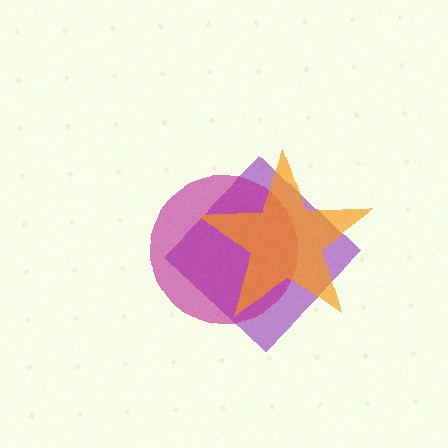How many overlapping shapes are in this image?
There are 3 overlapping shapes in the image.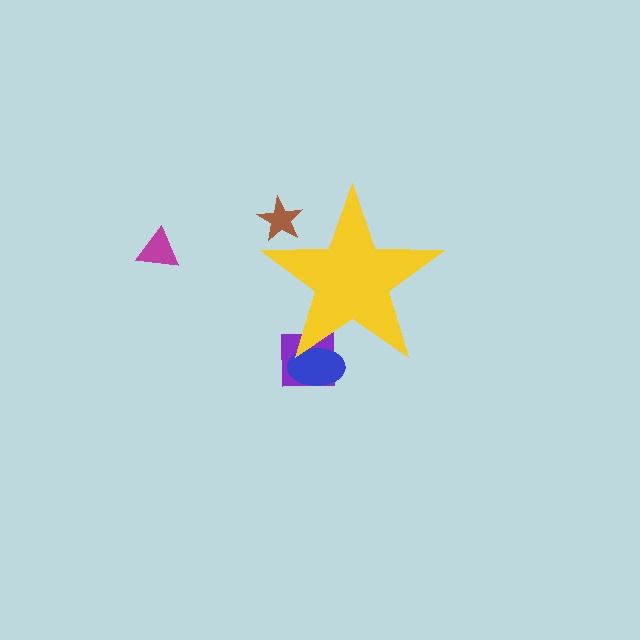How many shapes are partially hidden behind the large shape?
3 shapes are partially hidden.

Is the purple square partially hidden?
Yes, the purple square is partially hidden behind the yellow star.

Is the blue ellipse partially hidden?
Yes, the blue ellipse is partially hidden behind the yellow star.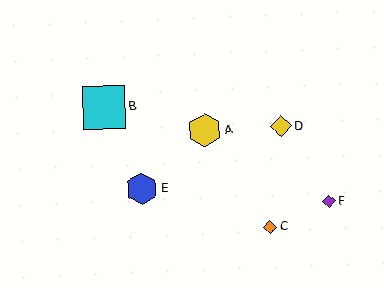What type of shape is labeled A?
Shape A is a yellow hexagon.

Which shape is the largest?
The cyan square (labeled B) is the largest.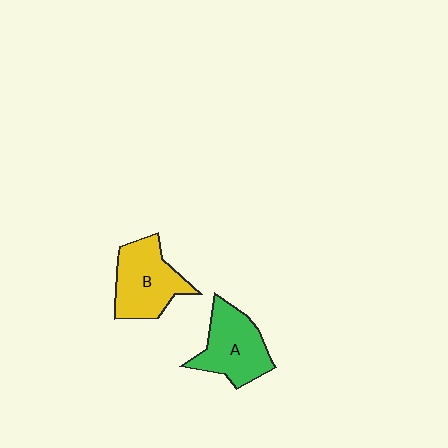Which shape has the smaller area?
Shape A (green).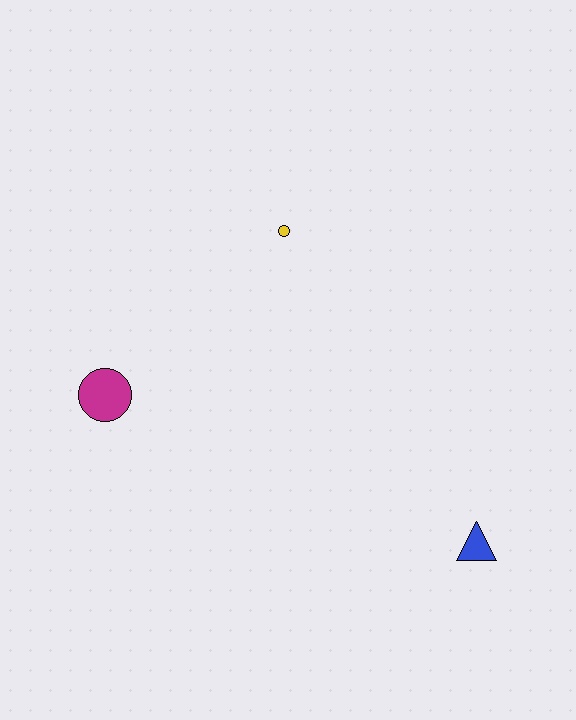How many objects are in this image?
There are 3 objects.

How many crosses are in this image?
There are no crosses.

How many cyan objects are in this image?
There are no cyan objects.